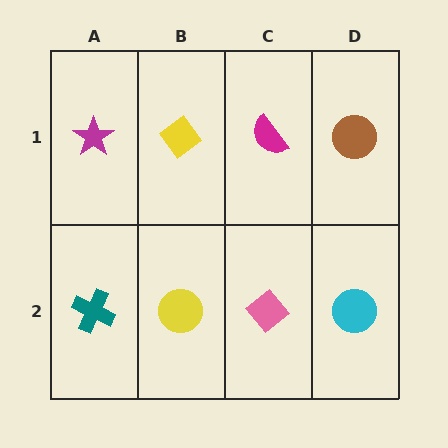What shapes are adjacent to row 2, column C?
A magenta semicircle (row 1, column C), a yellow circle (row 2, column B), a cyan circle (row 2, column D).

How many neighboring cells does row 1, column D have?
2.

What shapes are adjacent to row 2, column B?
A yellow diamond (row 1, column B), a teal cross (row 2, column A), a pink diamond (row 2, column C).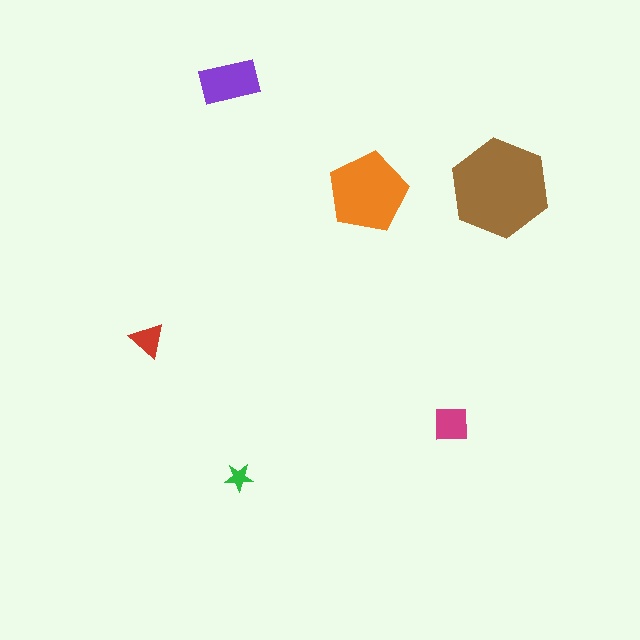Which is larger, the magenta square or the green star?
The magenta square.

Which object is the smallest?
The green star.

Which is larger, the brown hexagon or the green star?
The brown hexagon.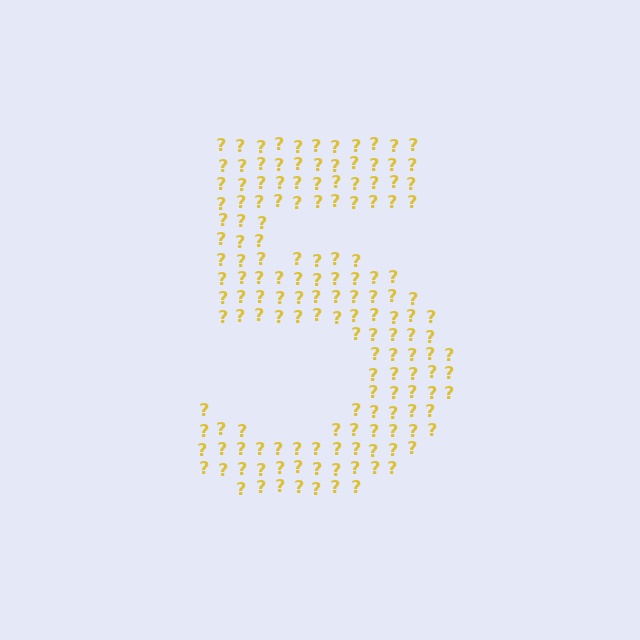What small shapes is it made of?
It is made of small question marks.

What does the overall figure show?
The overall figure shows the digit 5.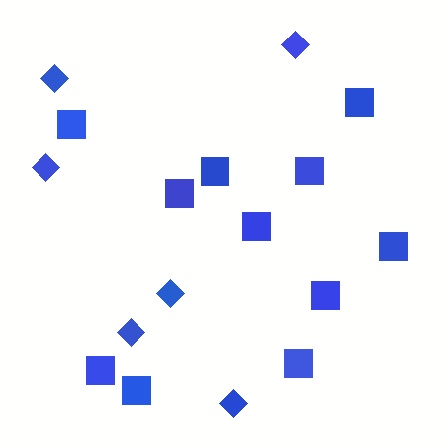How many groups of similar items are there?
There are 2 groups: one group of diamonds (6) and one group of squares (11).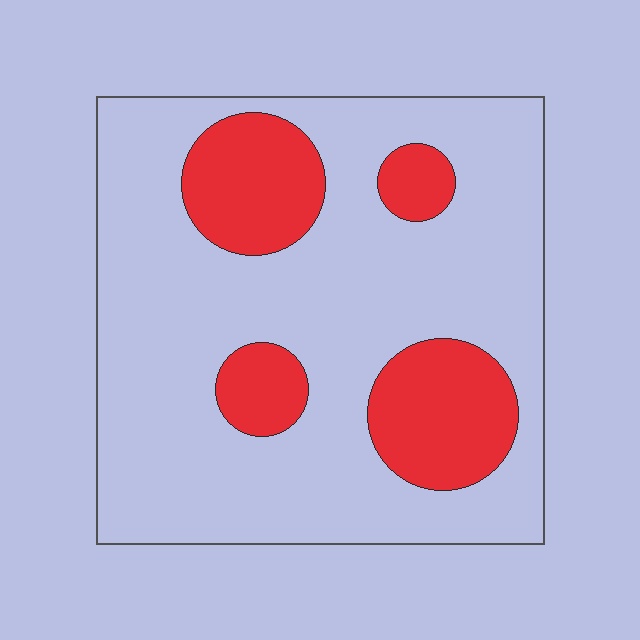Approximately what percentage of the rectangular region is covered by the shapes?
Approximately 25%.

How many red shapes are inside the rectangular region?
4.